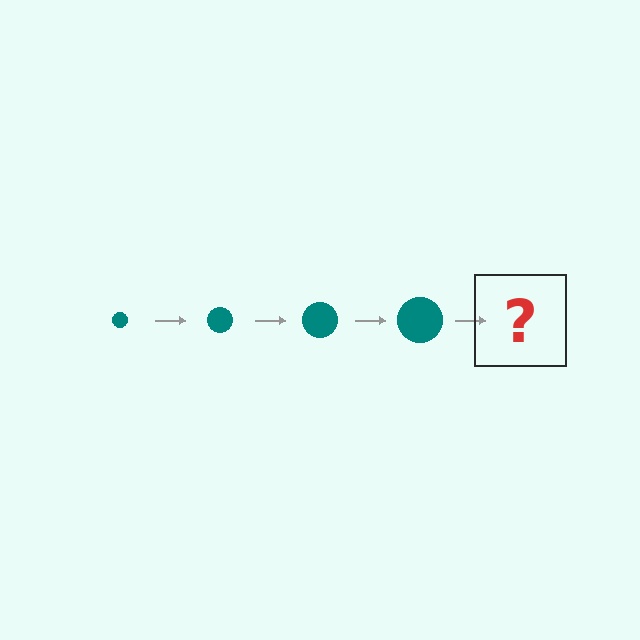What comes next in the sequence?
The next element should be a teal circle, larger than the previous one.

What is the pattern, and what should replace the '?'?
The pattern is that the circle gets progressively larger each step. The '?' should be a teal circle, larger than the previous one.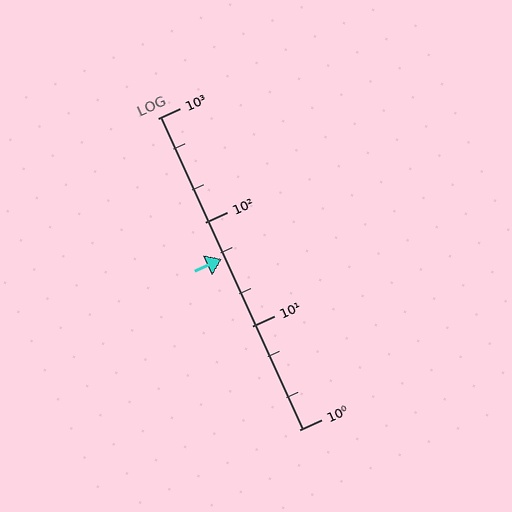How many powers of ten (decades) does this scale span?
The scale spans 3 decades, from 1 to 1000.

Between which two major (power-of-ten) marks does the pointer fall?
The pointer is between 10 and 100.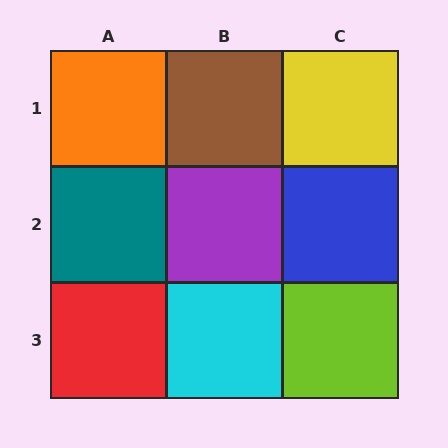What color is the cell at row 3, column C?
Lime.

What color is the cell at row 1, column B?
Brown.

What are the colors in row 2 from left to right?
Teal, purple, blue.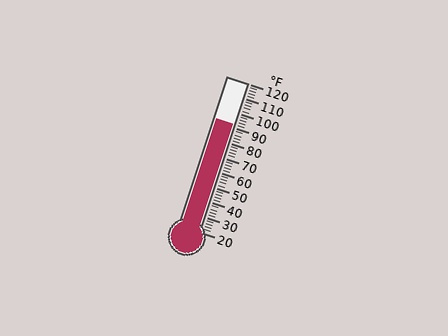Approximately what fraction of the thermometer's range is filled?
The thermometer is filled to approximately 70% of its range.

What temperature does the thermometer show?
The thermometer shows approximately 92°F.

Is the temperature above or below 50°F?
The temperature is above 50°F.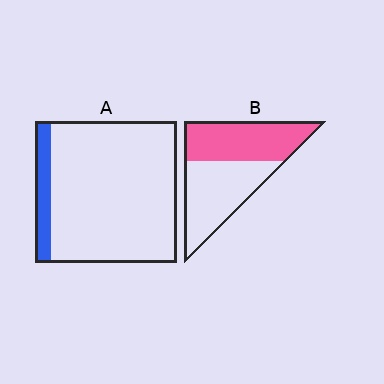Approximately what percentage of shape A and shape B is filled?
A is approximately 10% and B is approximately 50%.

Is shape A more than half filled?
No.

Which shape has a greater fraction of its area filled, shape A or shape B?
Shape B.